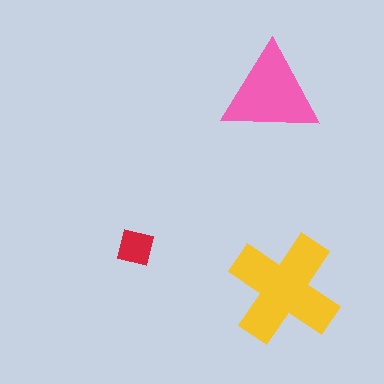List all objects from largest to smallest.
The yellow cross, the pink triangle, the red square.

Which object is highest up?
The pink triangle is topmost.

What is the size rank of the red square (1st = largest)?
3rd.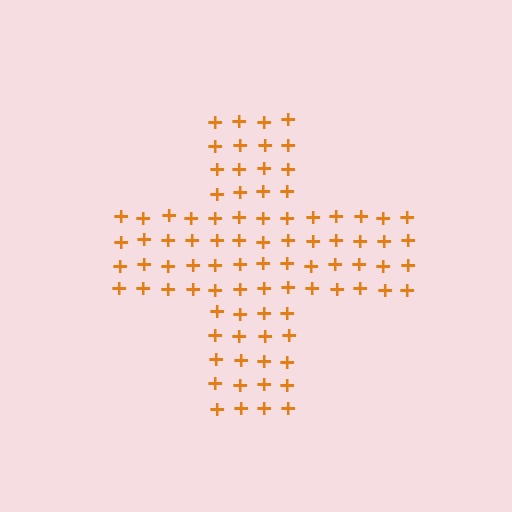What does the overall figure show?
The overall figure shows a cross.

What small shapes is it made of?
It is made of small plus signs.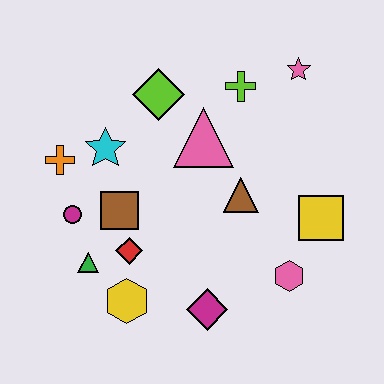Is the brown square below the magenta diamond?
No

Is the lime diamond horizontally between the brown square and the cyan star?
No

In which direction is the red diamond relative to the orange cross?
The red diamond is below the orange cross.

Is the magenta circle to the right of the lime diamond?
No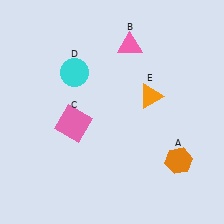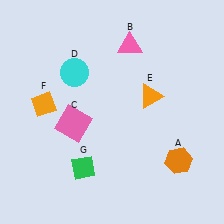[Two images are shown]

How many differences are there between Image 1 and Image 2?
There are 2 differences between the two images.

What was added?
An orange diamond (F), a green diamond (G) were added in Image 2.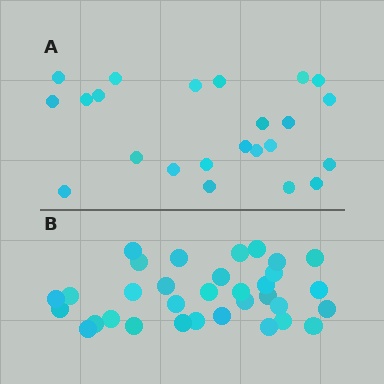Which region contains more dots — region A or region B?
Region B (the bottom region) has more dots.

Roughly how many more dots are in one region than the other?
Region B has roughly 10 or so more dots than region A.